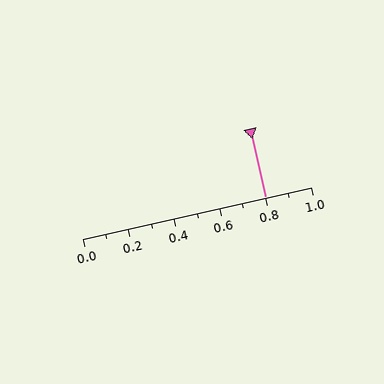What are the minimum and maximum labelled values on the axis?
The axis runs from 0.0 to 1.0.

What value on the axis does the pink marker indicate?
The marker indicates approximately 0.8.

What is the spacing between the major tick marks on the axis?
The major ticks are spaced 0.2 apart.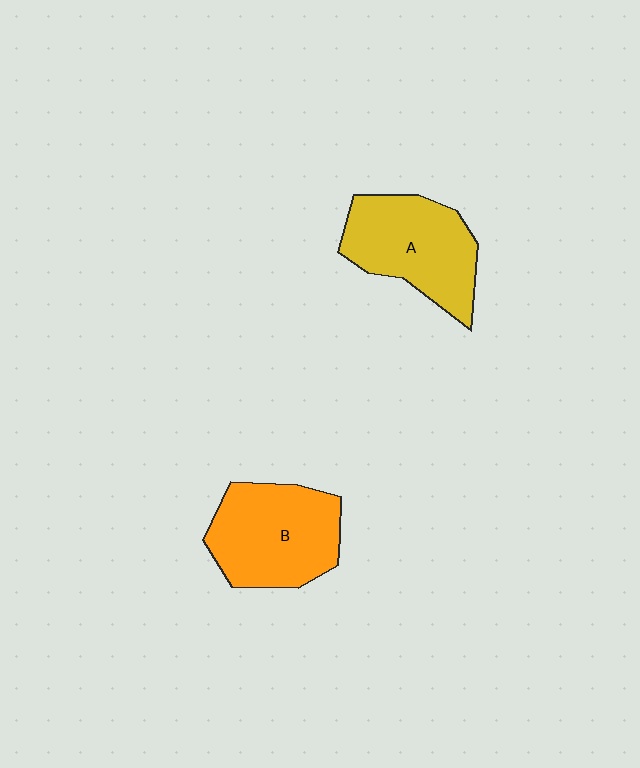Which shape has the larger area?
Shape B (orange).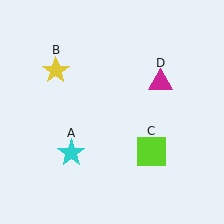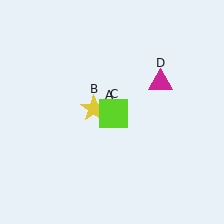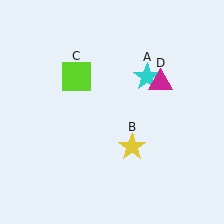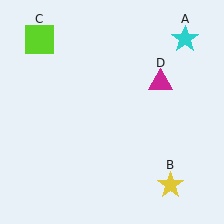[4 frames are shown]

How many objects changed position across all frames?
3 objects changed position: cyan star (object A), yellow star (object B), lime square (object C).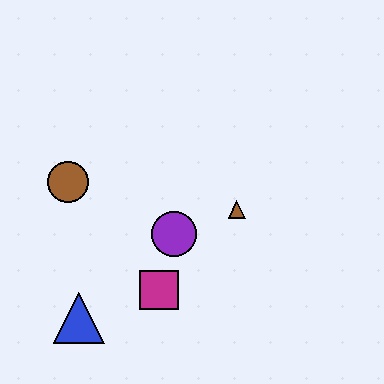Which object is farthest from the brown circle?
The brown triangle is farthest from the brown circle.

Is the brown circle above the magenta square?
Yes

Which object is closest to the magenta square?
The purple circle is closest to the magenta square.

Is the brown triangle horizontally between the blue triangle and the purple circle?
No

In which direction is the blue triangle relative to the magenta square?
The blue triangle is to the left of the magenta square.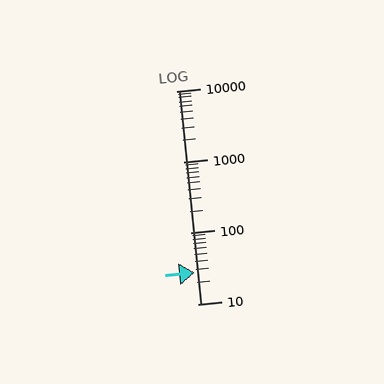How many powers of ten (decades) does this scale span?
The scale spans 3 decades, from 10 to 10000.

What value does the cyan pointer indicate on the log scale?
The pointer indicates approximately 28.